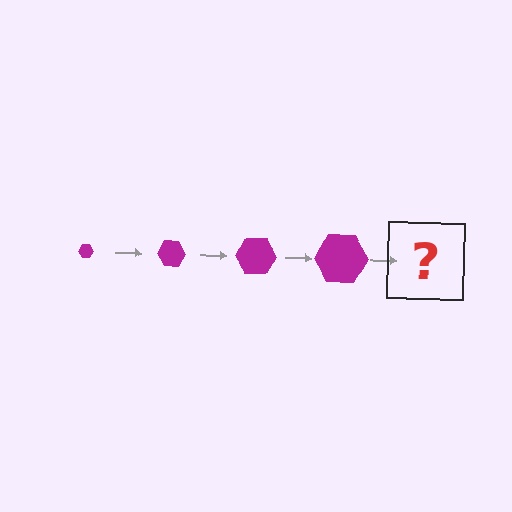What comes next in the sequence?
The next element should be a magenta hexagon, larger than the previous one.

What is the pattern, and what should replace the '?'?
The pattern is that the hexagon gets progressively larger each step. The '?' should be a magenta hexagon, larger than the previous one.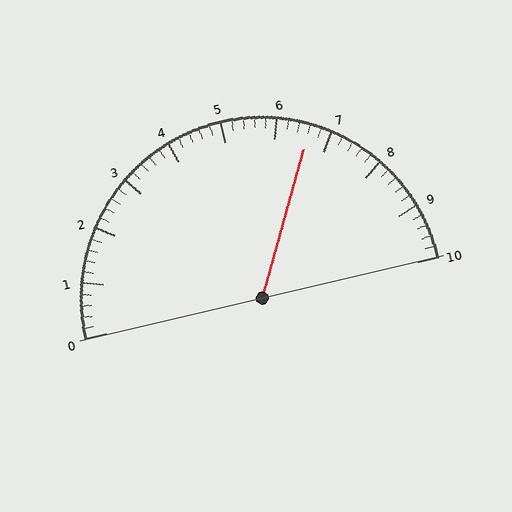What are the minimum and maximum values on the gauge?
The gauge ranges from 0 to 10.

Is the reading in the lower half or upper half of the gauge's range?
The reading is in the upper half of the range (0 to 10).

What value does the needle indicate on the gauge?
The needle indicates approximately 6.6.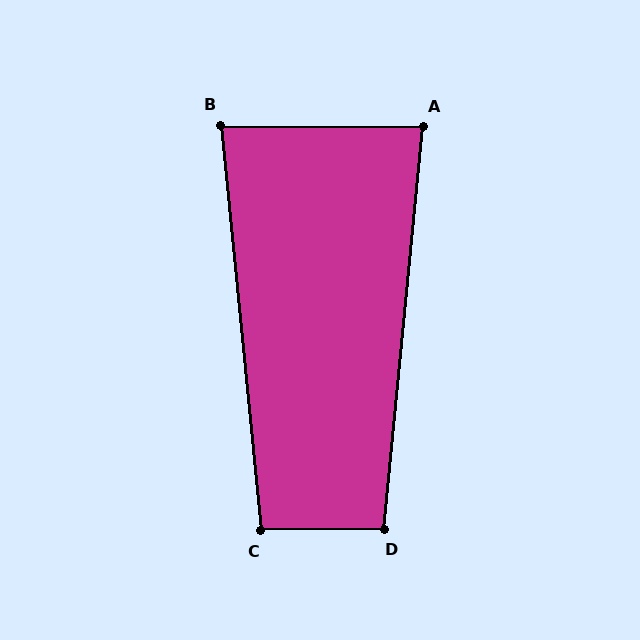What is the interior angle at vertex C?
Approximately 95 degrees (obtuse).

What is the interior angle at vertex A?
Approximately 85 degrees (acute).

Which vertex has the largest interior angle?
D, at approximately 96 degrees.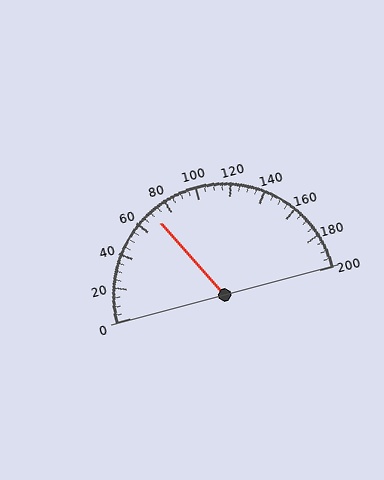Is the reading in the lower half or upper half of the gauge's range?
The reading is in the lower half of the range (0 to 200).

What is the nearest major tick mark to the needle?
The nearest major tick mark is 80.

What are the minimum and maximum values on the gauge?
The gauge ranges from 0 to 200.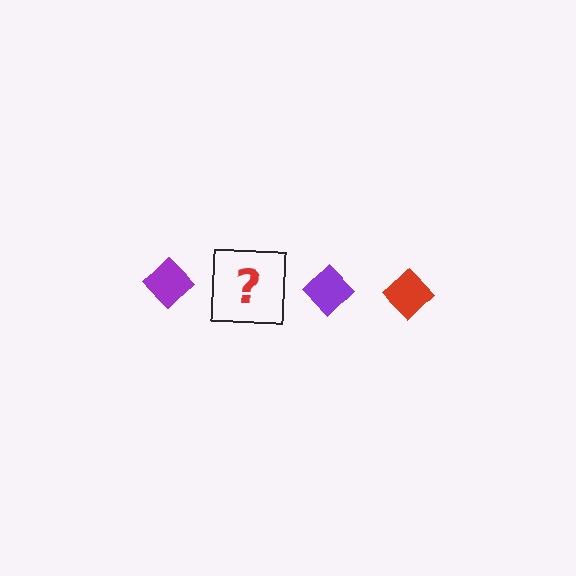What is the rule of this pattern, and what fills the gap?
The rule is that the pattern cycles through purple, red diamonds. The gap should be filled with a red diamond.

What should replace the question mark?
The question mark should be replaced with a red diamond.